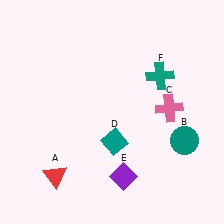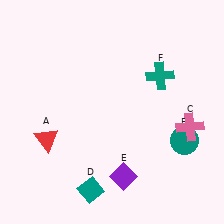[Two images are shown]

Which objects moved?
The objects that moved are: the red triangle (A), the pink cross (C), the teal diamond (D).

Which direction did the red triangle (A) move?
The red triangle (A) moved up.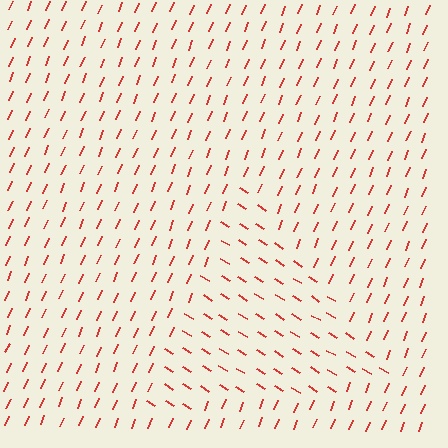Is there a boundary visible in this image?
Yes, there is a texture boundary formed by a change in line orientation.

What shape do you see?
I see a triangle.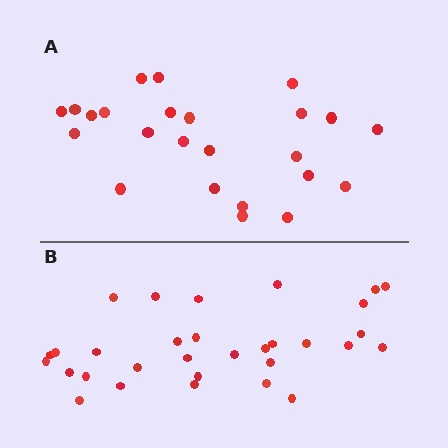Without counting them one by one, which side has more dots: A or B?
Region B (the bottom region) has more dots.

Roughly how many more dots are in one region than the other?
Region B has roughly 8 or so more dots than region A.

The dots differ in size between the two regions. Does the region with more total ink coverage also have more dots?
No. Region A has more total ink coverage because its dots are larger, but region B actually contains more individual dots. Total area can be misleading — the number of items is what matters here.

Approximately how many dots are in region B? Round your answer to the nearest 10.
About 30 dots. (The exact count is 31, which rounds to 30.)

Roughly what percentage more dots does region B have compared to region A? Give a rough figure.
About 30% more.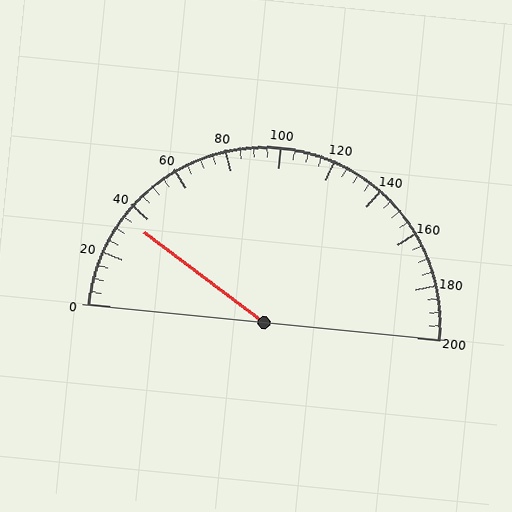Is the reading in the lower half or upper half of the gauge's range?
The reading is in the lower half of the range (0 to 200).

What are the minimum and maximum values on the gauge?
The gauge ranges from 0 to 200.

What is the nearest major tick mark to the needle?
The nearest major tick mark is 40.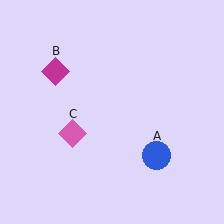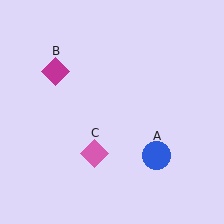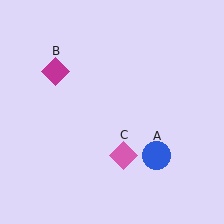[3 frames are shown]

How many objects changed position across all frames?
1 object changed position: pink diamond (object C).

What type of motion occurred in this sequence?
The pink diamond (object C) rotated counterclockwise around the center of the scene.